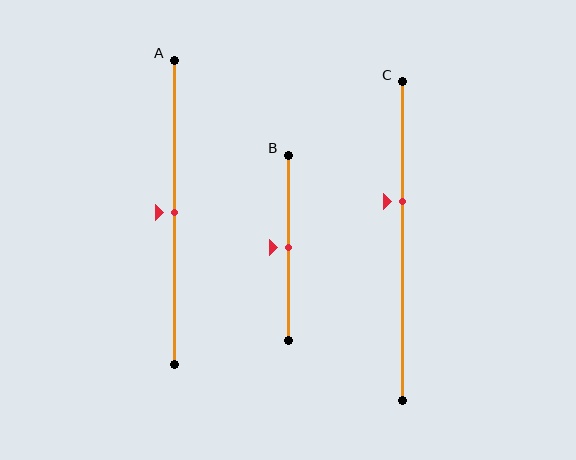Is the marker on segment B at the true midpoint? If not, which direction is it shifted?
Yes, the marker on segment B is at the true midpoint.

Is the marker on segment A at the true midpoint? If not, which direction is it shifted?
Yes, the marker on segment A is at the true midpoint.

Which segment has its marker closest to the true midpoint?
Segment A has its marker closest to the true midpoint.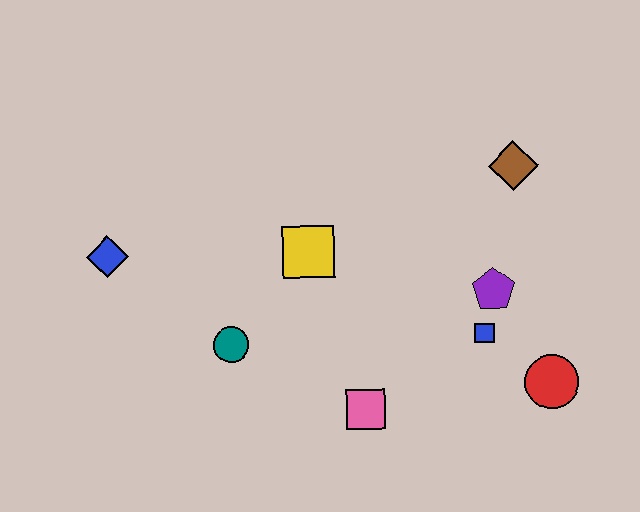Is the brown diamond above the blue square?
Yes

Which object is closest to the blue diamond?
The teal circle is closest to the blue diamond.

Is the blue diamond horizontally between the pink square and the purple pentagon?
No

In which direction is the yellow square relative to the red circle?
The yellow square is to the left of the red circle.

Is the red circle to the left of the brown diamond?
No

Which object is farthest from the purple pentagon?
The blue diamond is farthest from the purple pentagon.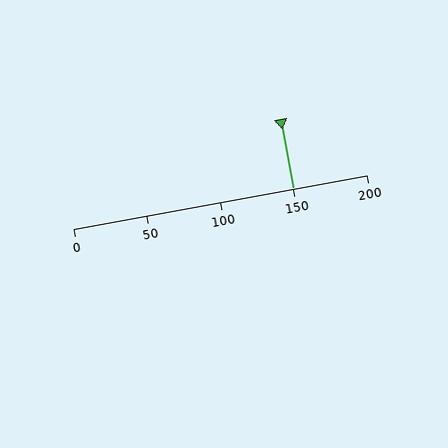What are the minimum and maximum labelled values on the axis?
The axis runs from 0 to 200.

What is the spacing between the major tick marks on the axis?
The major ticks are spaced 50 apart.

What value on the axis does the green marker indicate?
The marker indicates approximately 150.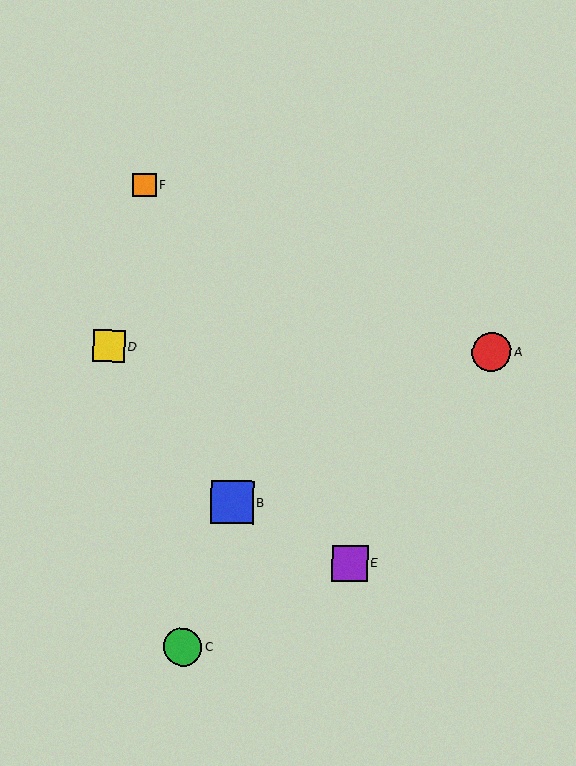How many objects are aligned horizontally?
2 objects (A, D) are aligned horizontally.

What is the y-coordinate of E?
Object E is at y≈563.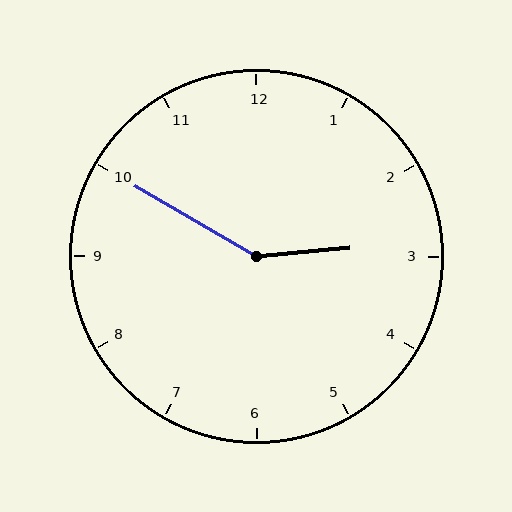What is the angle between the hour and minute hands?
Approximately 145 degrees.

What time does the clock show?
2:50.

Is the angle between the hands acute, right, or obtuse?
It is obtuse.